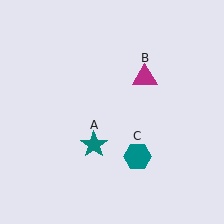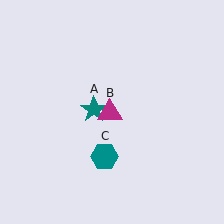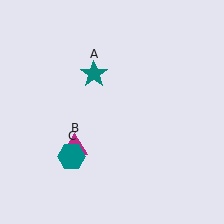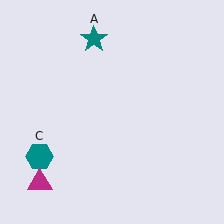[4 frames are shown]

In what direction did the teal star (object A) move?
The teal star (object A) moved up.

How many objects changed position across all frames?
3 objects changed position: teal star (object A), magenta triangle (object B), teal hexagon (object C).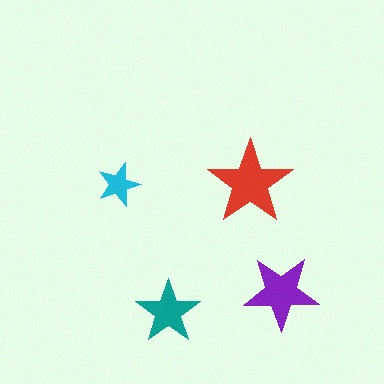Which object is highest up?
The red star is topmost.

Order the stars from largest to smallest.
the red one, the purple one, the teal one, the cyan one.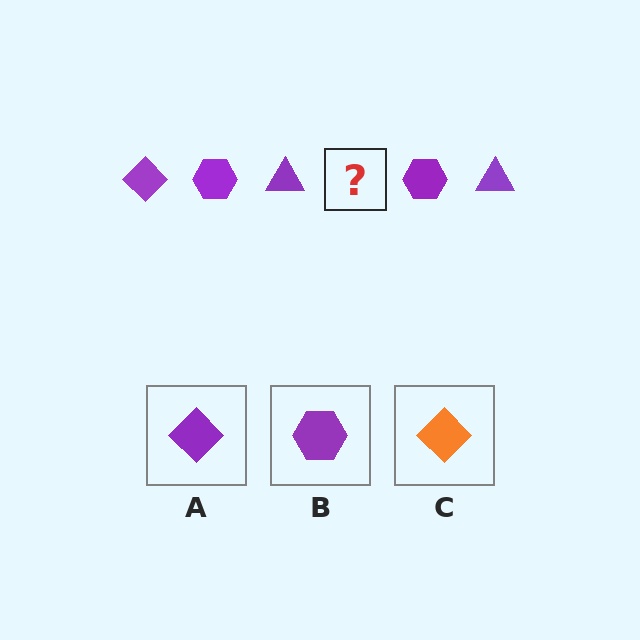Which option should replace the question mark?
Option A.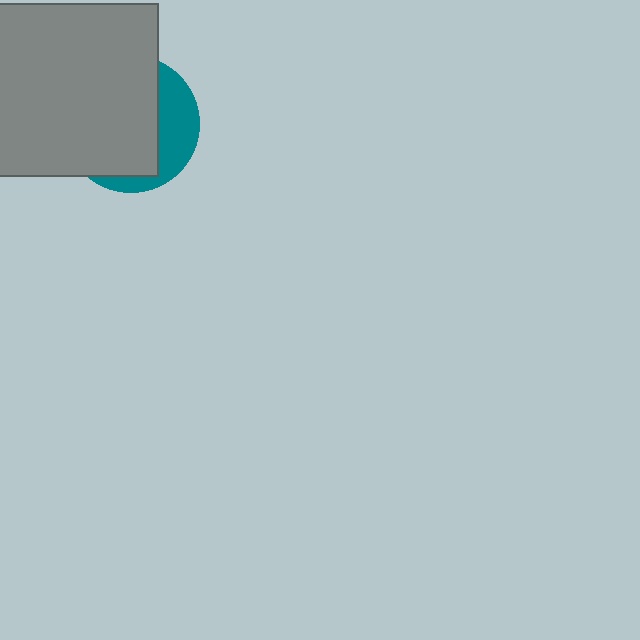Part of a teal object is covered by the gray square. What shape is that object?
It is a circle.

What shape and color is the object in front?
The object in front is a gray square.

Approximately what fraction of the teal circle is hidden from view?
Roughly 70% of the teal circle is hidden behind the gray square.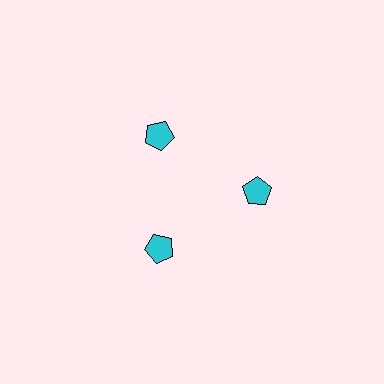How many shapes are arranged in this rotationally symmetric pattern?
There are 3 shapes, arranged in 3 groups of 1.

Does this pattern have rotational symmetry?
Yes, this pattern has 3-fold rotational symmetry. It looks the same after rotating 120 degrees around the center.